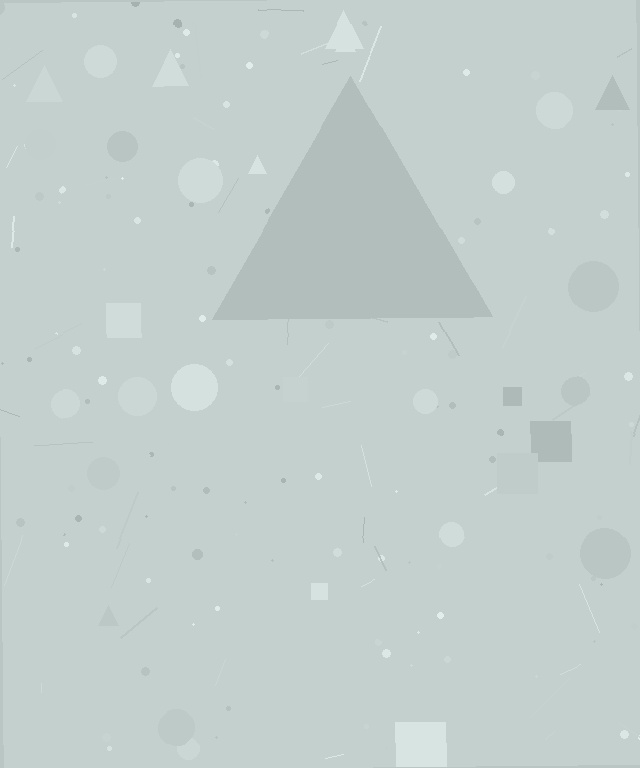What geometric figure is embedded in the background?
A triangle is embedded in the background.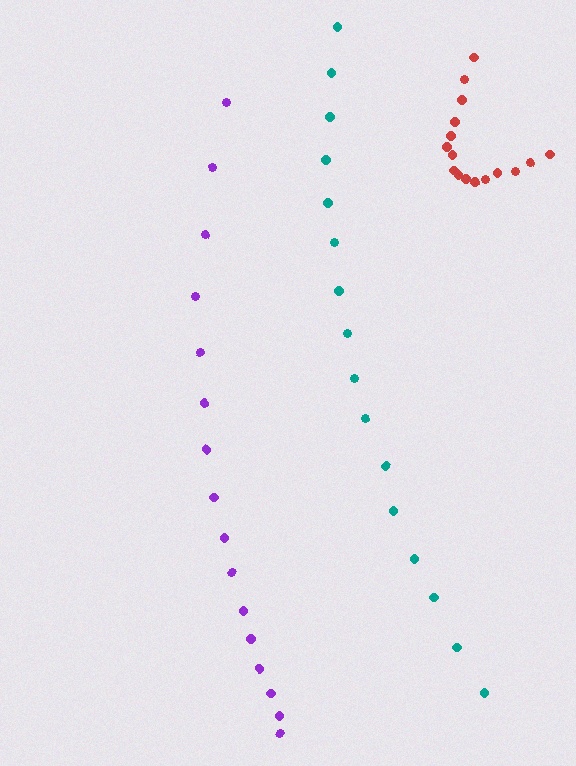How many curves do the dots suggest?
There are 3 distinct paths.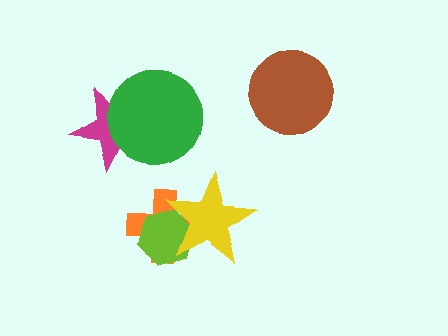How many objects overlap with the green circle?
1 object overlaps with the green circle.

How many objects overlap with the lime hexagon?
2 objects overlap with the lime hexagon.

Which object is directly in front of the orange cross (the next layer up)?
The lime hexagon is directly in front of the orange cross.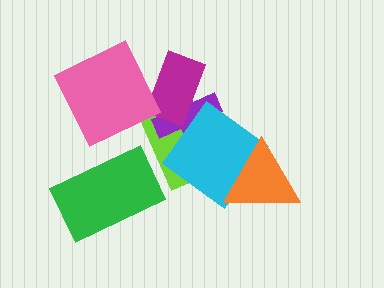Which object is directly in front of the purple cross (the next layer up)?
The cyan diamond is directly in front of the purple cross.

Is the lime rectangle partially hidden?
Yes, it is partially covered by another shape.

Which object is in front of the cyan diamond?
The orange triangle is in front of the cyan diamond.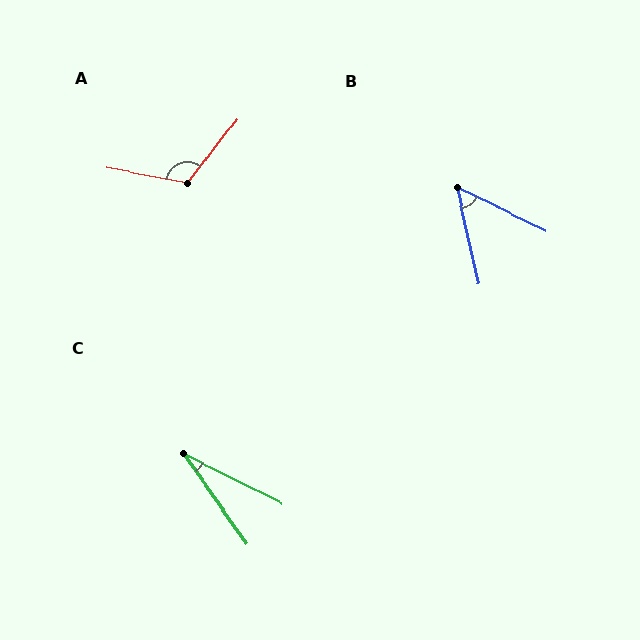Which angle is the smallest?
C, at approximately 28 degrees.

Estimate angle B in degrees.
Approximately 51 degrees.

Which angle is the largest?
A, at approximately 117 degrees.